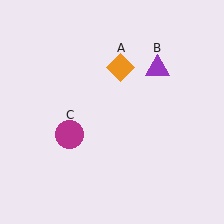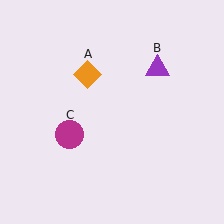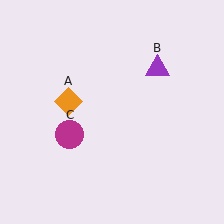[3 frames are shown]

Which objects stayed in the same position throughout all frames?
Purple triangle (object B) and magenta circle (object C) remained stationary.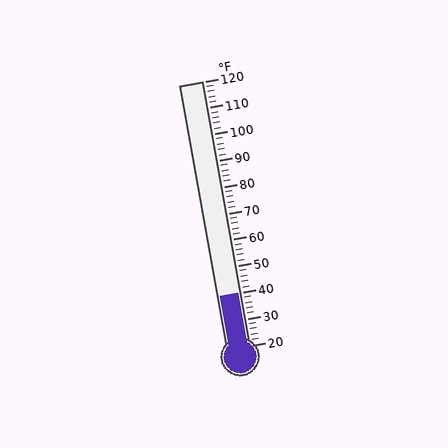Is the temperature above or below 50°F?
The temperature is below 50°F.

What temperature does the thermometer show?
The thermometer shows approximately 40°F.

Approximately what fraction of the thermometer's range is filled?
The thermometer is filled to approximately 20% of its range.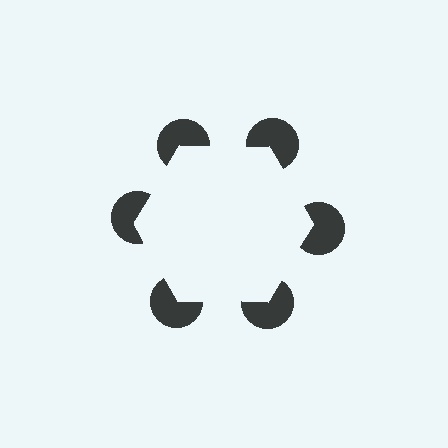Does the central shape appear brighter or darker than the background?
It typically appears slightly brighter than the background, even though no actual brightness change is drawn.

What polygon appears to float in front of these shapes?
An illusory hexagon — its edges are inferred from the aligned wedge cuts in the pac-man discs, not physically drawn.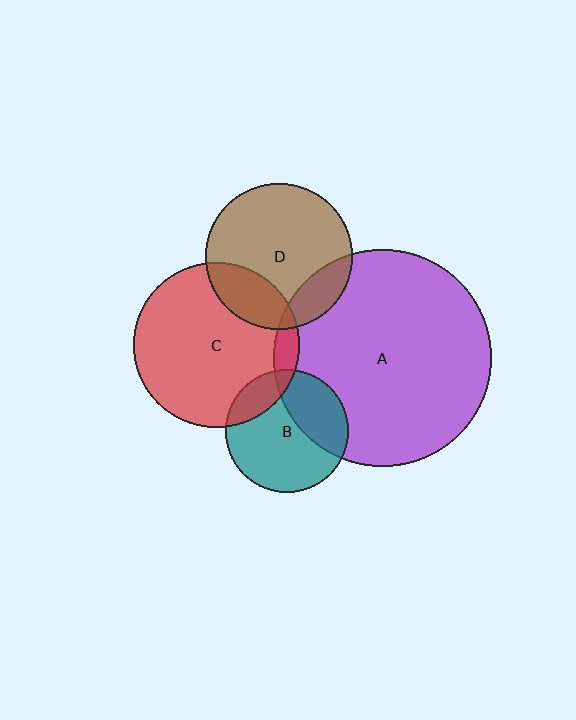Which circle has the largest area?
Circle A (purple).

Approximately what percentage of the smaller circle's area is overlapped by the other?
Approximately 10%.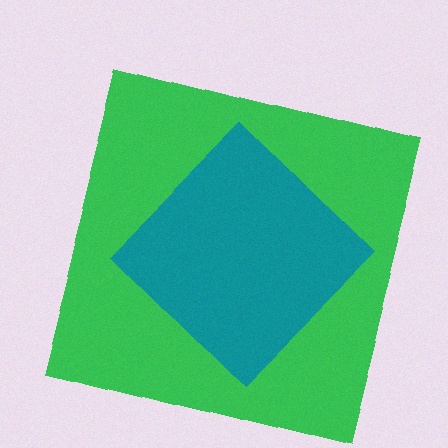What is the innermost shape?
The teal diamond.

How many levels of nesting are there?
2.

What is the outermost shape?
The green square.